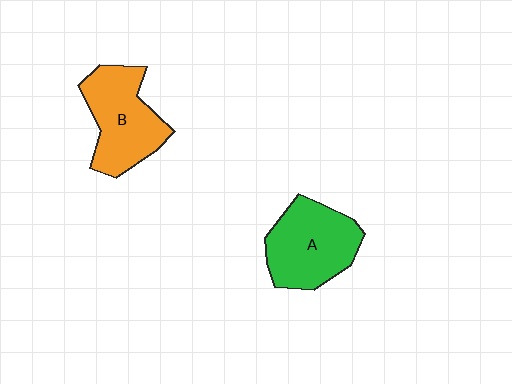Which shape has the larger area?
Shape A (green).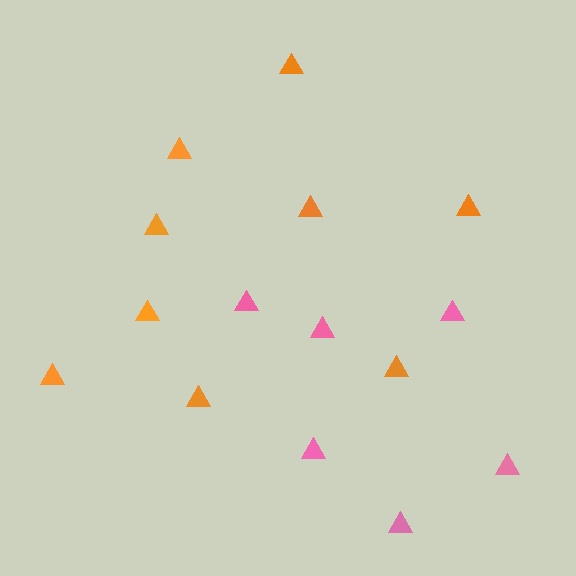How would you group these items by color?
There are 2 groups: one group of orange triangles (9) and one group of pink triangles (6).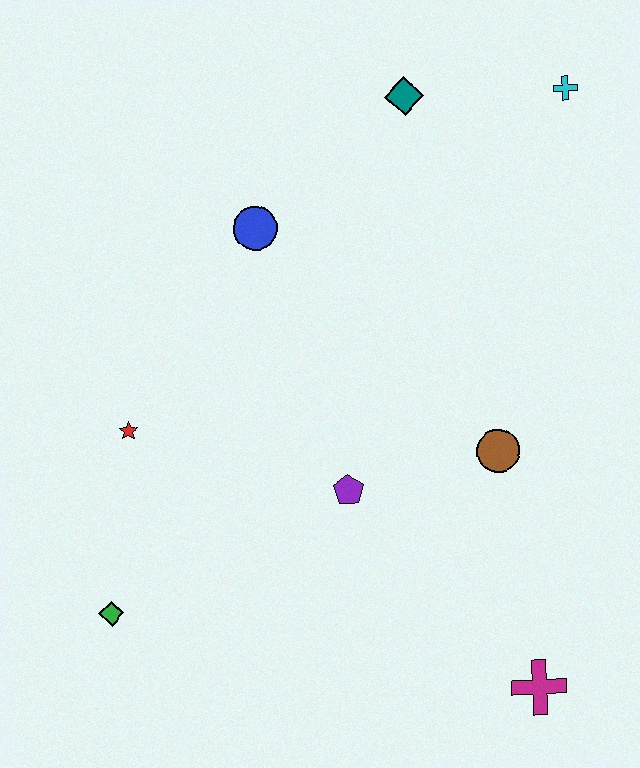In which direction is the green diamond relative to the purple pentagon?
The green diamond is to the left of the purple pentagon.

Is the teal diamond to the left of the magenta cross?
Yes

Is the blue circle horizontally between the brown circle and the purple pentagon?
No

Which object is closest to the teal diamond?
The cyan cross is closest to the teal diamond.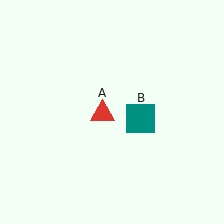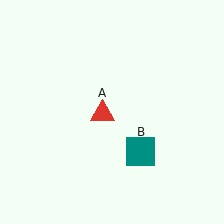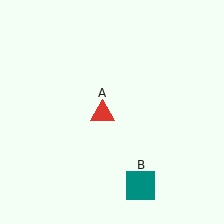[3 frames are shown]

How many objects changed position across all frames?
1 object changed position: teal square (object B).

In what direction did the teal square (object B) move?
The teal square (object B) moved down.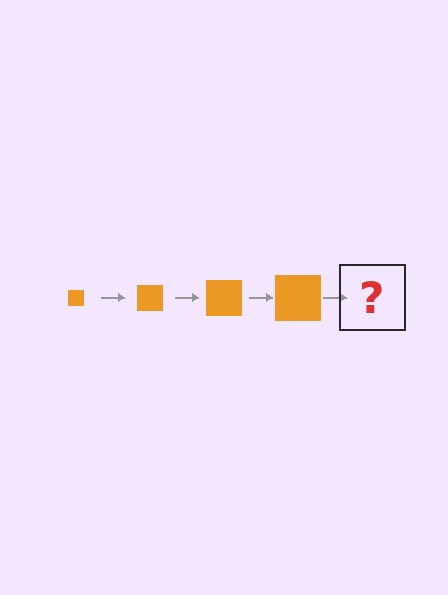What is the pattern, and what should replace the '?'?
The pattern is that the square gets progressively larger each step. The '?' should be an orange square, larger than the previous one.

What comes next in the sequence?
The next element should be an orange square, larger than the previous one.